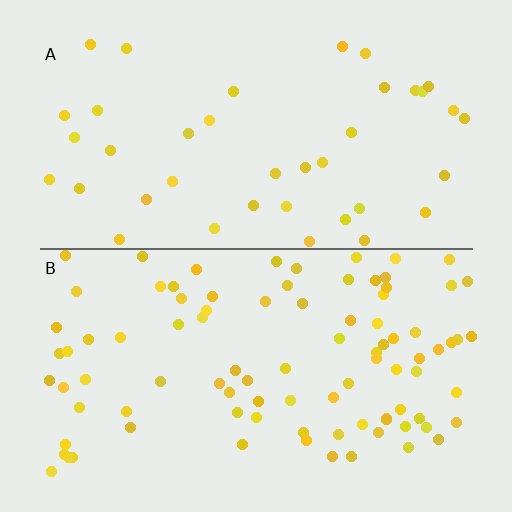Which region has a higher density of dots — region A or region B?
B (the bottom).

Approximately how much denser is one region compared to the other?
Approximately 2.3× — region B over region A.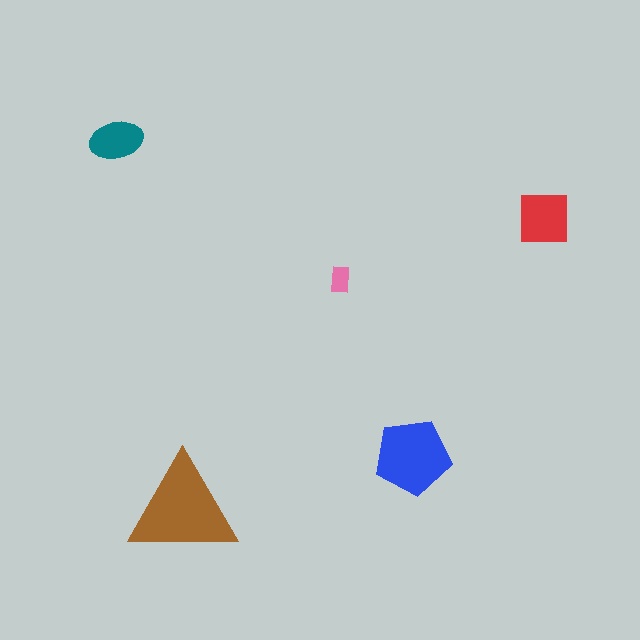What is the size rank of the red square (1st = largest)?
3rd.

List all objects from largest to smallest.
The brown triangle, the blue pentagon, the red square, the teal ellipse, the pink rectangle.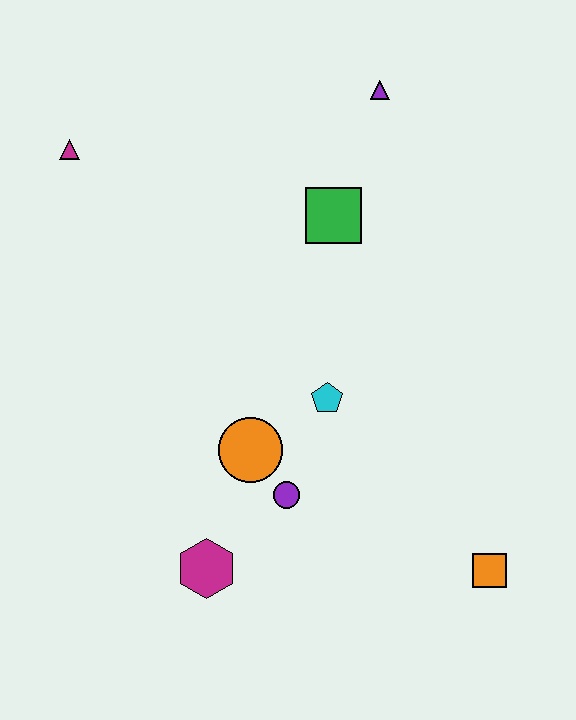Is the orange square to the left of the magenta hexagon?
No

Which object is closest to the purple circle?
The orange circle is closest to the purple circle.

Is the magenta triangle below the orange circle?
No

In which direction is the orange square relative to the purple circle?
The orange square is to the right of the purple circle.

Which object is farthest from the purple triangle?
The magenta hexagon is farthest from the purple triangle.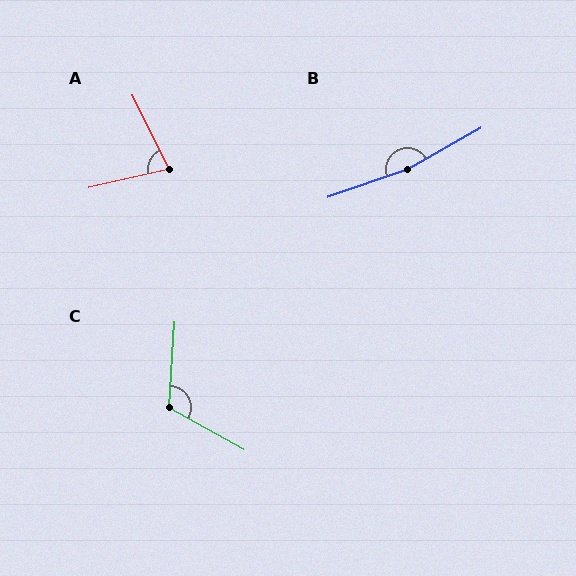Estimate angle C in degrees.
Approximately 115 degrees.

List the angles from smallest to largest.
A (77°), C (115°), B (169°).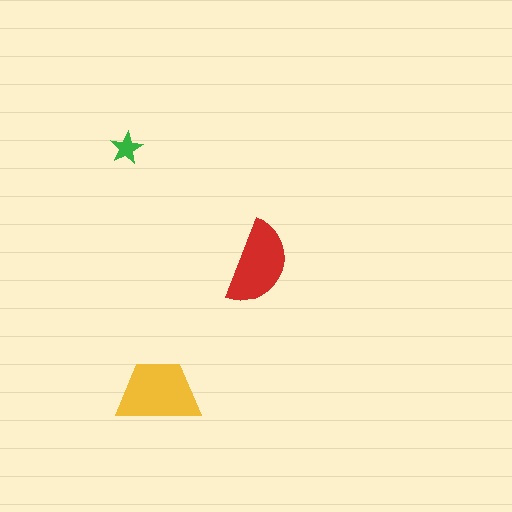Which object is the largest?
The yellow trapezoid.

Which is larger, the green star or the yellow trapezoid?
The yellow trapezoid.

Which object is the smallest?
The green star.